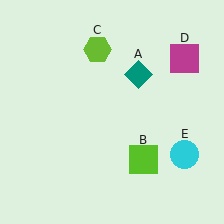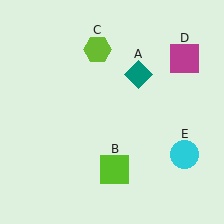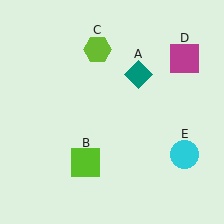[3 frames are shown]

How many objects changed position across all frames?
1 object changed position: lime square (object B).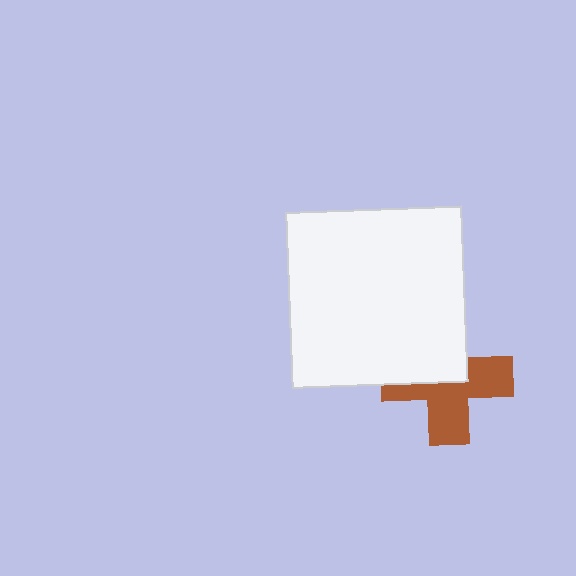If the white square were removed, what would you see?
You would see the complete brown cross.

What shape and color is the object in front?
The object in front is a white square.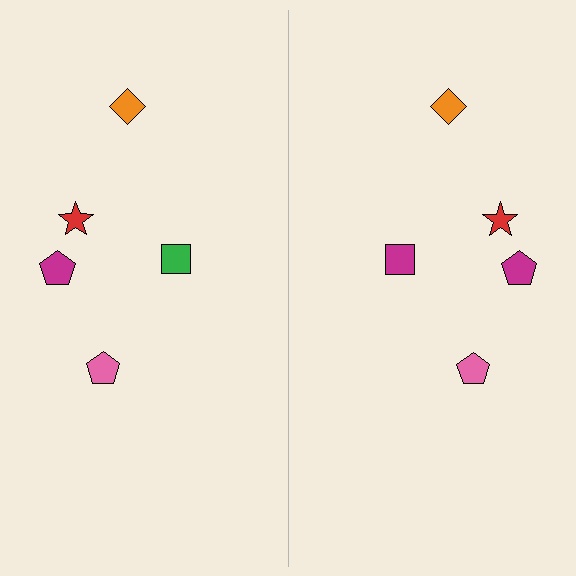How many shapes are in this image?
There are 10 shapes in this image.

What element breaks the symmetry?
The magenta square on the right side breaks the symmetry — its mirror counterpart is green.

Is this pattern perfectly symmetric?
No, the pattern is not perfectly symmetric. The magenta square on the right side breaks the symmetry — its mirror counterpart is green.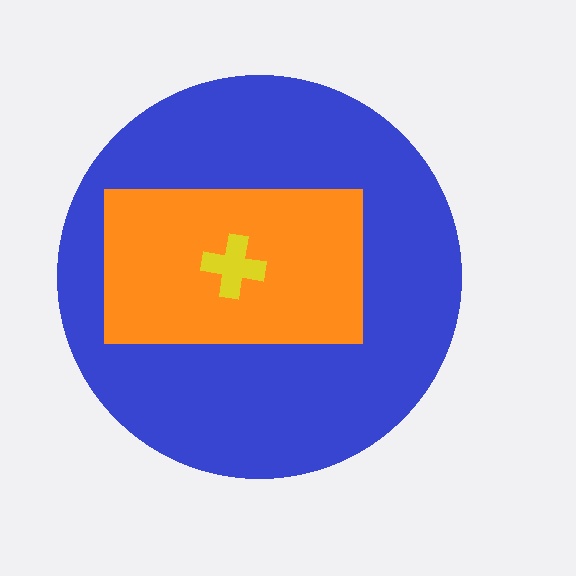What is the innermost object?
The yellow cross.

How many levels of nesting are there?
3.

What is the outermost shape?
The blue circle.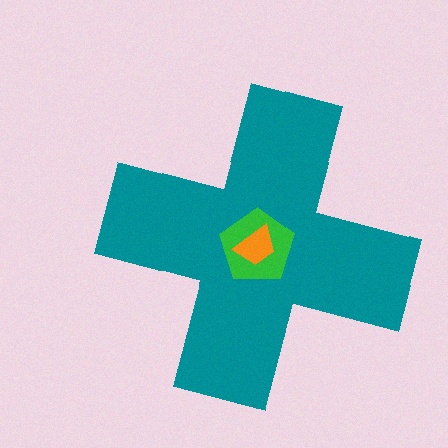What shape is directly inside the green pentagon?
The orange trapezoid.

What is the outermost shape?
The teal cross.